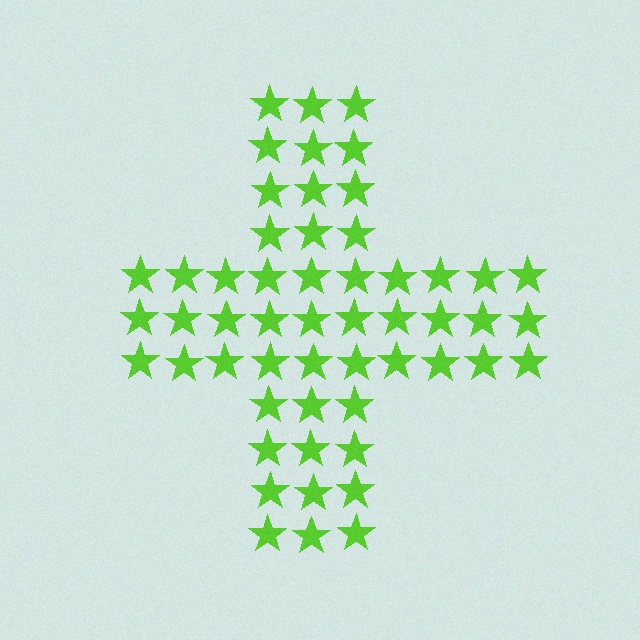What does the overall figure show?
The overall figure shows a cross.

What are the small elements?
The small elements are stars.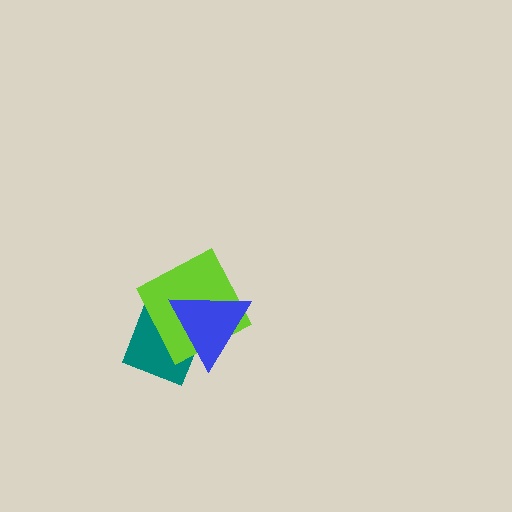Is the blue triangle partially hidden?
No, no other shape covers it.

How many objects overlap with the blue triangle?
2 objects overlap with the blue triangle.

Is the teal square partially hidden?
Yes, it is partially covered by another shape.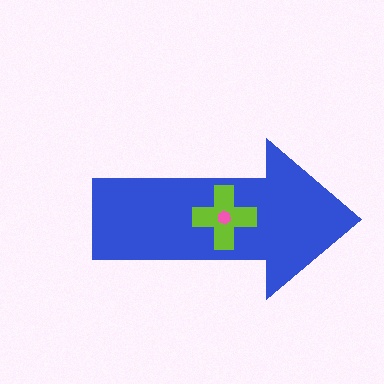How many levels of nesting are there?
3.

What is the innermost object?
The pink hexagon.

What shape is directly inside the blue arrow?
The lime cross.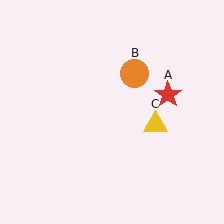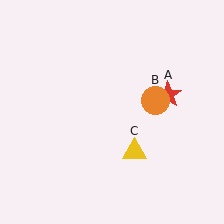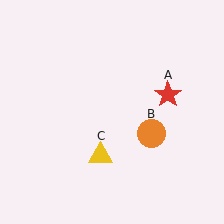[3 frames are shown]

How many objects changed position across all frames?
2 objects changed position: orange circle (object B), yellow triangle (object C).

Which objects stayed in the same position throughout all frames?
Red star (object A) remained stationary.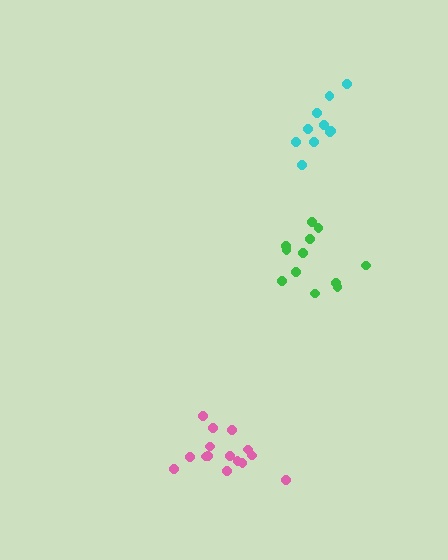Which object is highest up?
The cyan cluster is topmost.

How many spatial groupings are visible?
There are 3 spatial groupings.